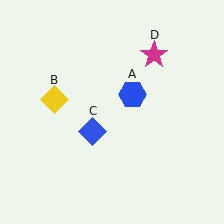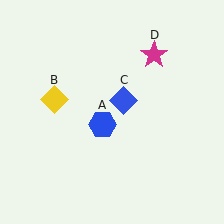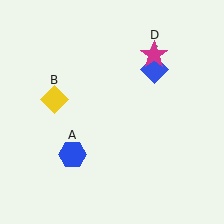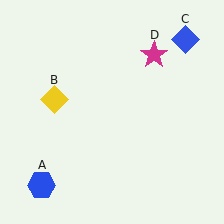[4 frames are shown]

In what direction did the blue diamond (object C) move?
The blue diamond (object C) moved up and to the right.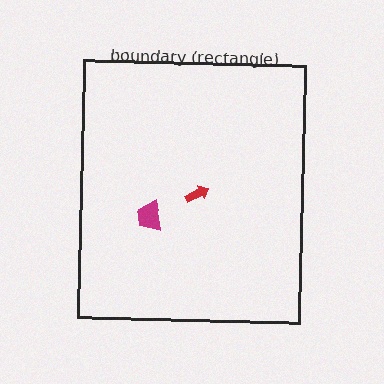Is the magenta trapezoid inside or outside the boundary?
Inside.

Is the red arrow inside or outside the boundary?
Inside.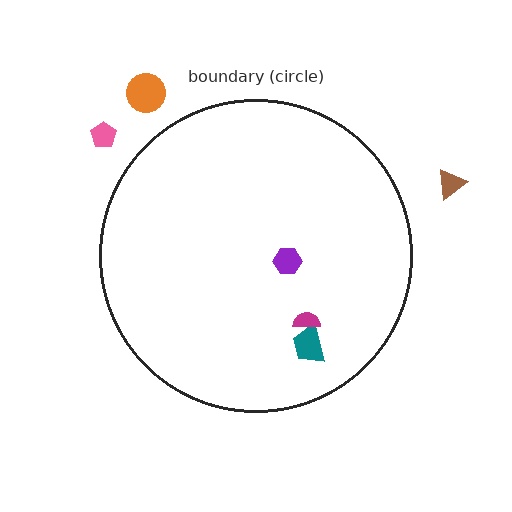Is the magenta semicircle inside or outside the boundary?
Inside.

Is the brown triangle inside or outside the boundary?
Outside.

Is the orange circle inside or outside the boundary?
Outside.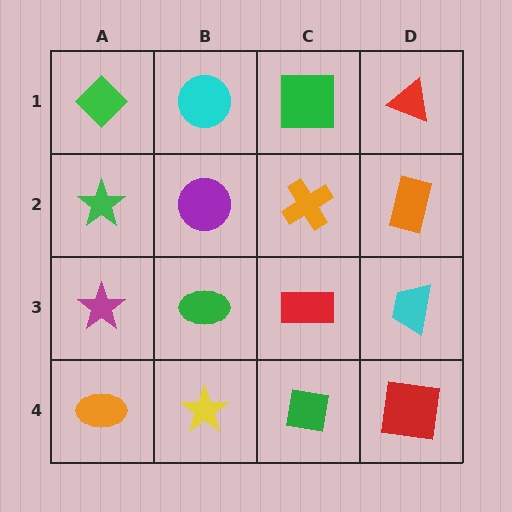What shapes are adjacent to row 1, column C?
An orange cross (row 2, column C), a cyan circle (row 1, column B), a red triangle (row 1, column D).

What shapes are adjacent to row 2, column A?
A green diamond (row 1, column A), a magenta star (row 3, column A), a purple circle (row 2, column B).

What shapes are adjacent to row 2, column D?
A red triangle (row 1, column D), a cyan trapezoid (row 3, column D), an orange cross (row 2, column C).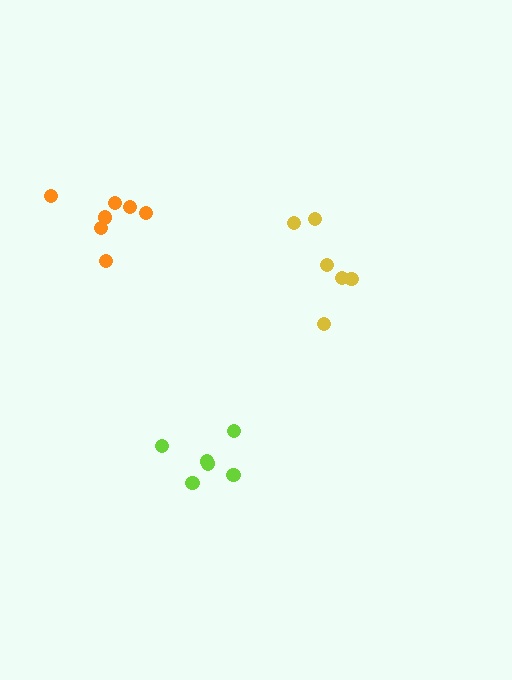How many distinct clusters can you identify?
There are 3 distinct clusters.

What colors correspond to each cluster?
The clusters are colored: orange, yellow, lime.